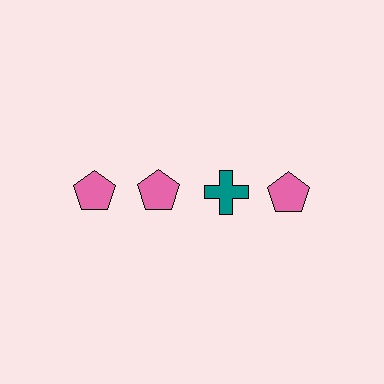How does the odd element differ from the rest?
It differs in both color (teal instead of pink) and shape (cross instead of pentagon).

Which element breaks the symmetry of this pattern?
The teal cross in the top row, center column breaks the symmetry. All other shapes are pink pentagons.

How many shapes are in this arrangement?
There are 4 shapes arranged in a grid pattern.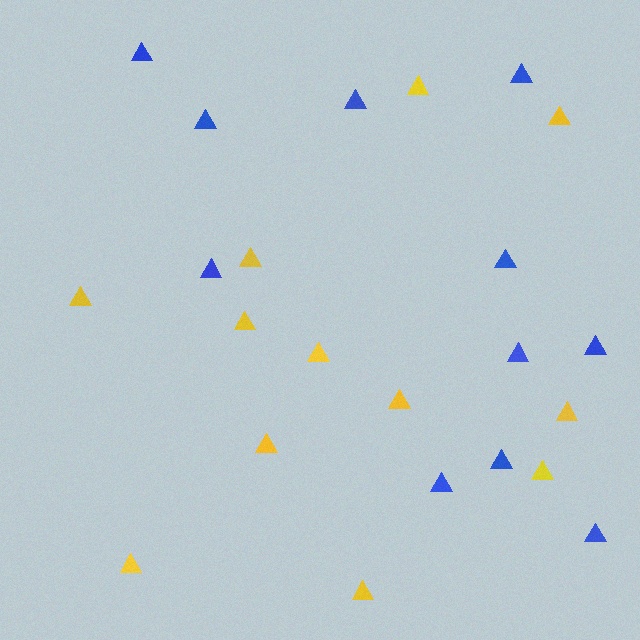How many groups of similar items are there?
There are 2 groups: one group of yellow triangles (12) and one group of blue triangles (11).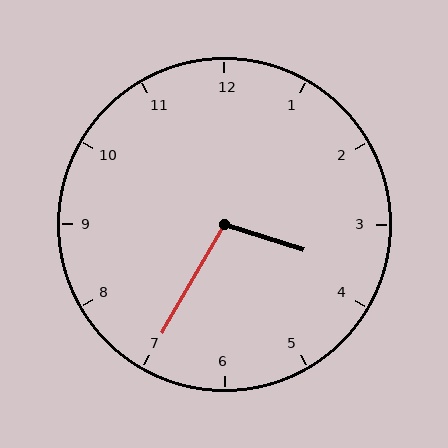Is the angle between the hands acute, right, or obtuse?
It is obtuse.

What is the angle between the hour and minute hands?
Approximately 102 degrees.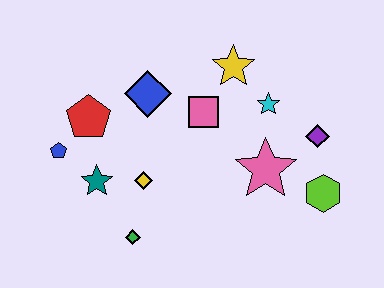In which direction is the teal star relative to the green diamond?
The teal star is above the green diamond.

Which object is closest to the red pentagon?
The blue pentagon is closest to the red pentagon.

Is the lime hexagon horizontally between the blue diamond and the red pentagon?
No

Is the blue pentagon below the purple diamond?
Yes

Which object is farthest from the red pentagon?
The lime hexagon is farthest from the red pentagon.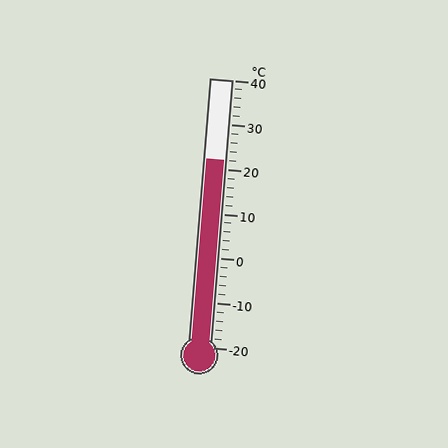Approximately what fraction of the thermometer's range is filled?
The thermometer is filled to approximately 70% of its range.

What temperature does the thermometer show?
The thermometer shows approximately 22°C.